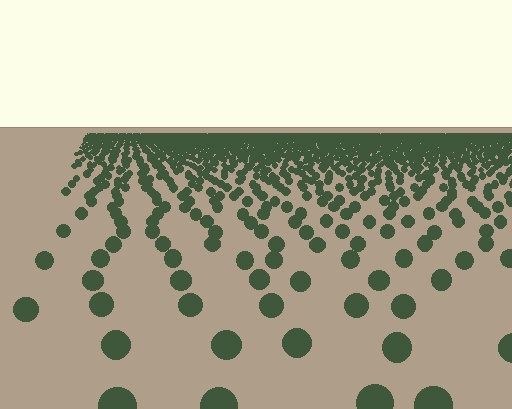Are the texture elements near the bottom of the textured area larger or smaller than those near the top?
Larger. Near the bottom, elements are closer to the viewer and appear at a bigger on-screen size.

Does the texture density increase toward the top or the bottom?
Density increases toward the top.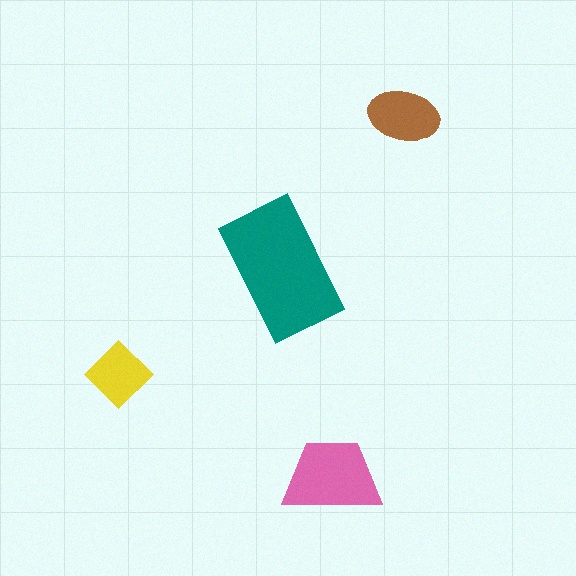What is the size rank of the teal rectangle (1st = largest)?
1st.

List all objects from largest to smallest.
The teal rectangle, the pink trapezoid, the brown ellipse, the yellow diamond.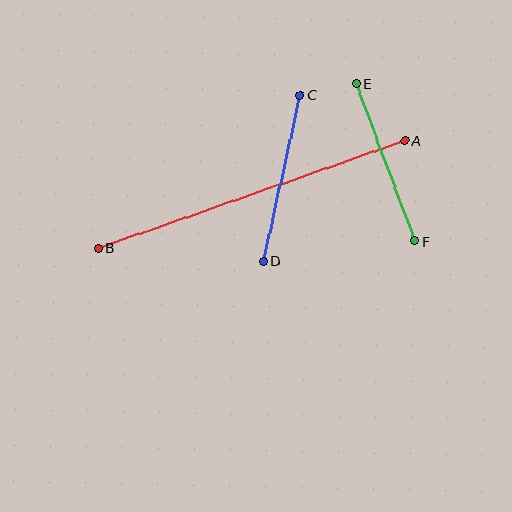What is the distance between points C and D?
The distance is approximately 171 pixels.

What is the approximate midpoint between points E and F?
The midpoint is at approximately (386, 163) pixels.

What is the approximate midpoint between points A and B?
The midpoint is at approximately (252, 195) pixels.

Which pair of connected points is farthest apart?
Points A and B are farthest apart.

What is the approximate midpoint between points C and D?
The midpoint is at approximately (282, 178) pixels.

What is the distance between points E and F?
The distance is approximately 168 pixels.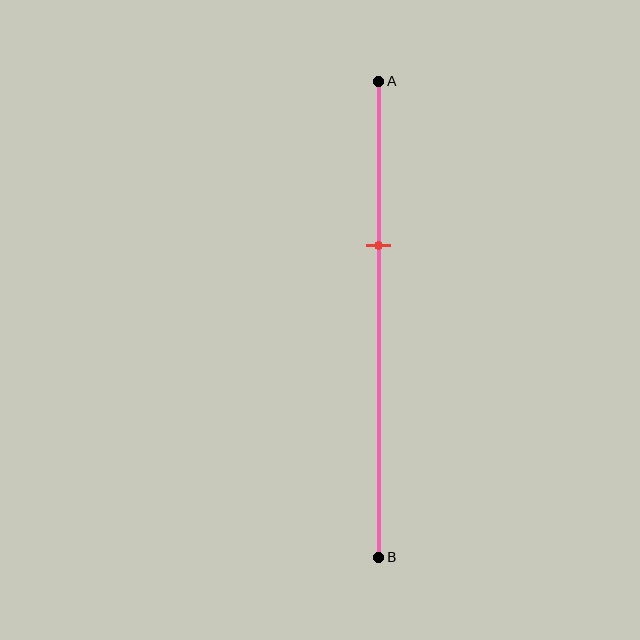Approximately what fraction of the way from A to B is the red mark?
The red mark is approximately 35% of the way from A to B.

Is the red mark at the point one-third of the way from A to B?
Yes, the mark is approximately at the one-third point.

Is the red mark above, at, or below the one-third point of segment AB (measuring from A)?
The red mark is approximately at the one-third point of segment AB.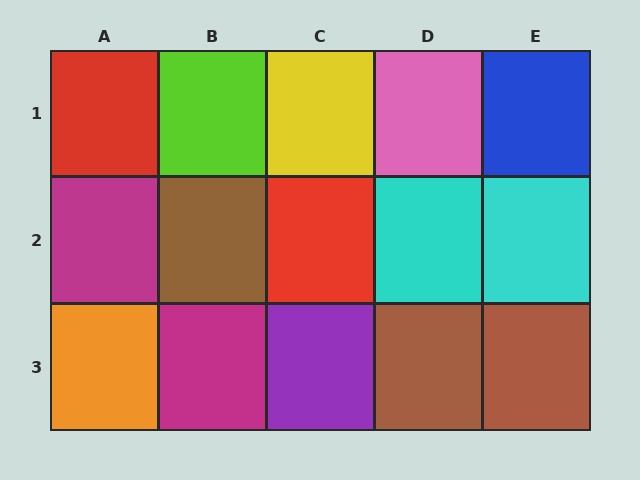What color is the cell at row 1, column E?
Blue.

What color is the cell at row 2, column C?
Red.